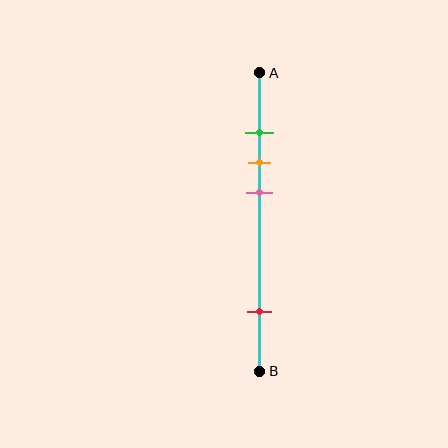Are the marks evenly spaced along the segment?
No, the marks are not evenly spaced.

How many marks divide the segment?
There are 4 marks dividing the segment.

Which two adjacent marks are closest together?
The green and orange marks are the closest adjacent pair.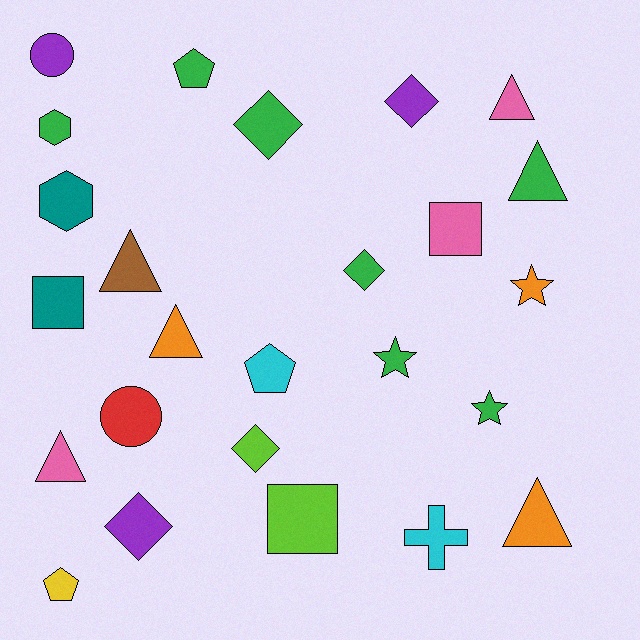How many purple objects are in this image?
There are 3 purple objects.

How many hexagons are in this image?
There are 2 hexagons.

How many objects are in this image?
There are 25 objects.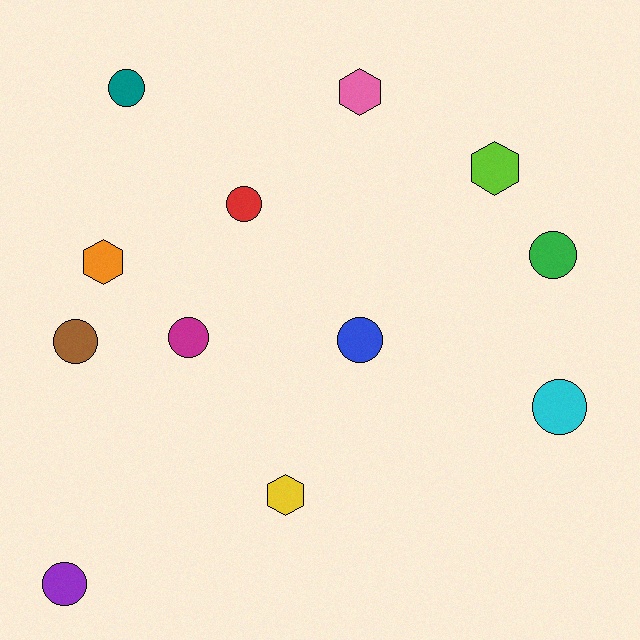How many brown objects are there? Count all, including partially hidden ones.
There is 1 brown object.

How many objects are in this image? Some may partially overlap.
There are 12 objects.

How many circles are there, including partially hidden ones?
There are 8 circles.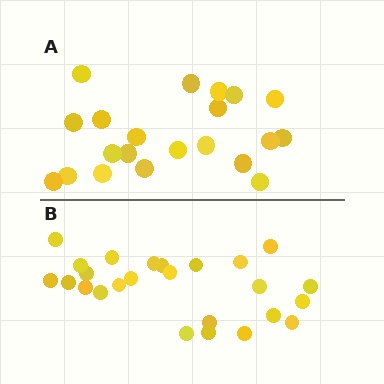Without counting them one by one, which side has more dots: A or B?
Region B (the bottom region) has more dots.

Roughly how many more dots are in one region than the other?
Region B has about 4 more dots than region A.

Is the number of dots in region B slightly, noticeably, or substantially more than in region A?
Region B has only slightly more — the two regions are fairly close. The ratio is roughly 1.2 to 1.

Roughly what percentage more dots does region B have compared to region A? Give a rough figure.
About 20% more.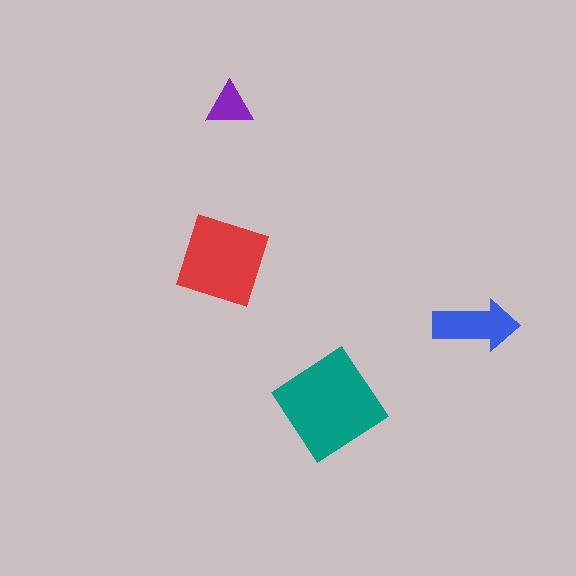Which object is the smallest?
The purple triangle.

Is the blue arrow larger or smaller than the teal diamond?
Smaller.